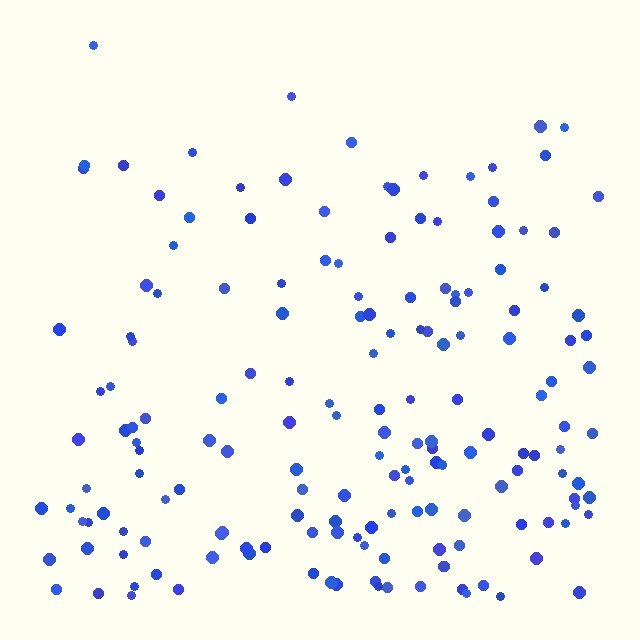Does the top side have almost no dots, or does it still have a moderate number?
Still a moderate number, just noticeably fewer than the bottom.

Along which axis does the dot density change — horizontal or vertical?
Vertical.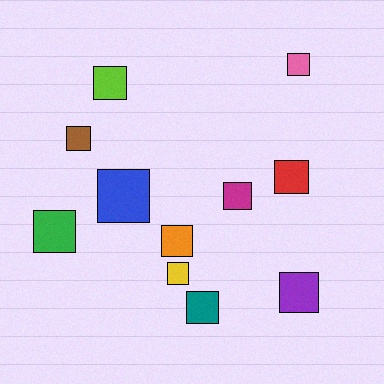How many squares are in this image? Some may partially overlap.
There are 11 squares.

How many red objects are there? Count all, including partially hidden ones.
There is 1 red object.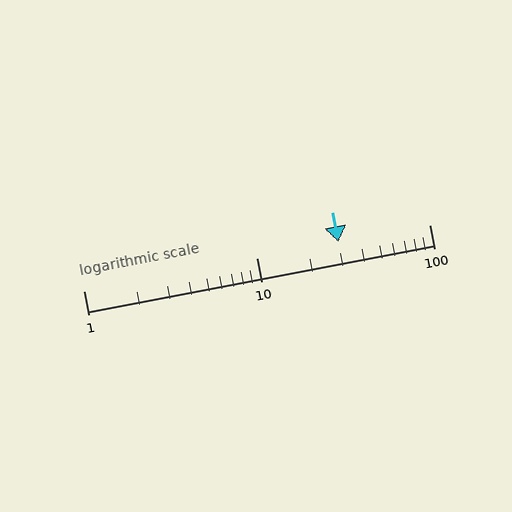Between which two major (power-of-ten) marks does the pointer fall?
The pointer is between 10 and 100.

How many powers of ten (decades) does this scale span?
The scale spans 2 decades, from 1 to 100.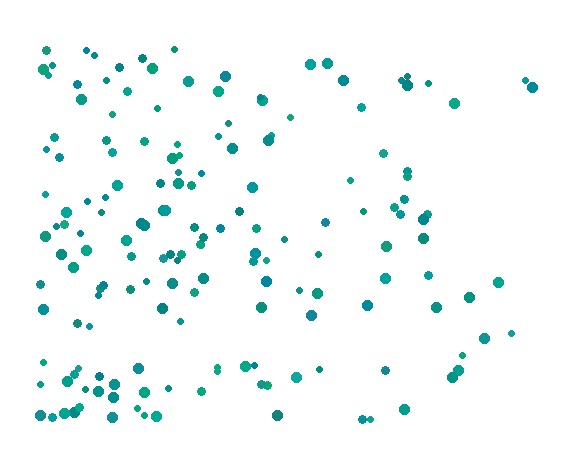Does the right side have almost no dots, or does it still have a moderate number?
Still a moderate number, just noticeably fewer than the left.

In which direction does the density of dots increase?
From right to left, with the left side densest.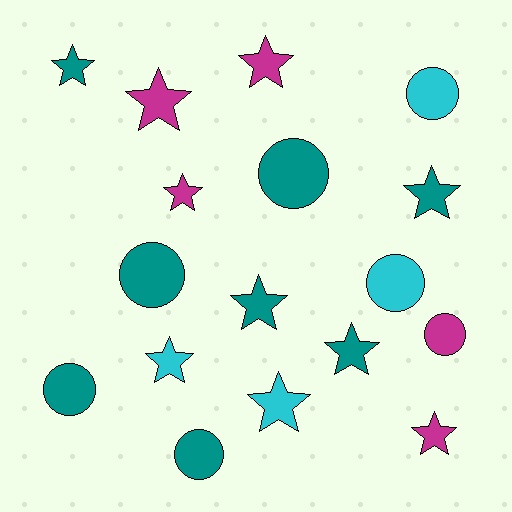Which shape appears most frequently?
Star, with 10 objects.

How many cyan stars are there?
There are 2 cyan stars.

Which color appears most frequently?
Teal, with 8 objects.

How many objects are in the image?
There are 17 objects.